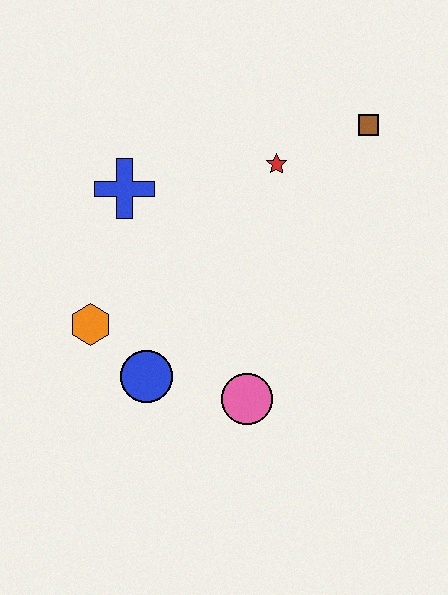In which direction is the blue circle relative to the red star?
The blue circle is below the red star.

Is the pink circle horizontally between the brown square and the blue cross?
Yes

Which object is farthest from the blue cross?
The brown square is farthest from the blue cross.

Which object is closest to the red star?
The brown square is closest to the red star.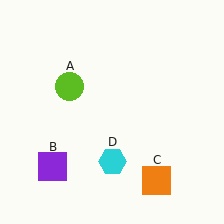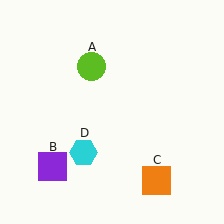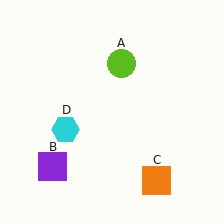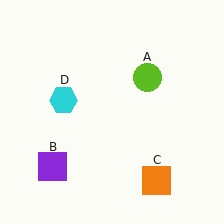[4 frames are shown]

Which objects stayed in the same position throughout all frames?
Purple square (object B) and orange square (object C) remained stationary.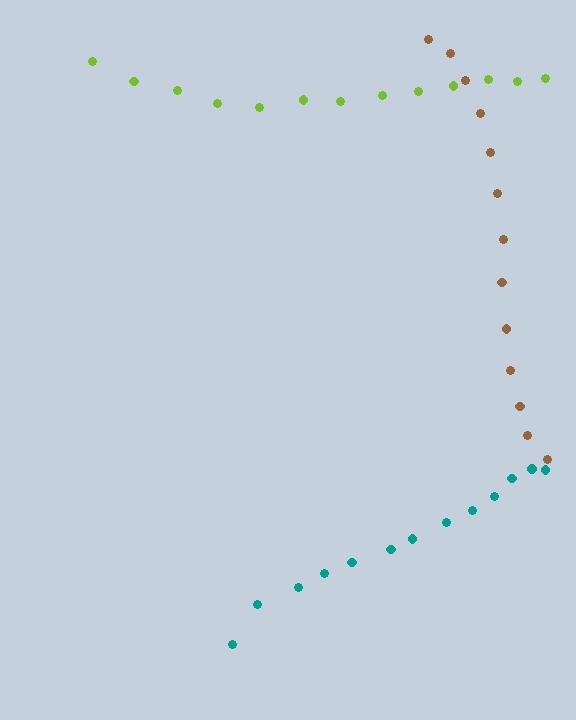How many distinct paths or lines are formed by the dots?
There are 3 distinct paths.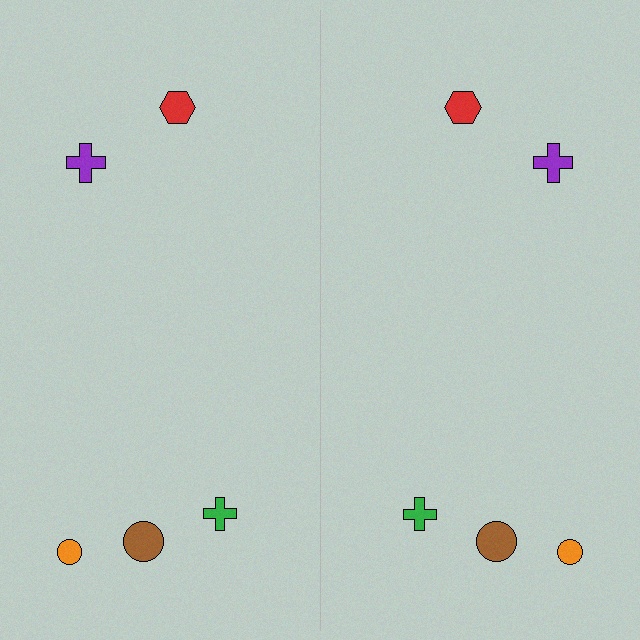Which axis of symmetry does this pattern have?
The pattern has a vertical axis of symmetry running through the center of the image.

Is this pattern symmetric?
Yes, this pattern has bilateral (reflection) symmetry.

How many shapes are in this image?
There are 10 shapes in this image.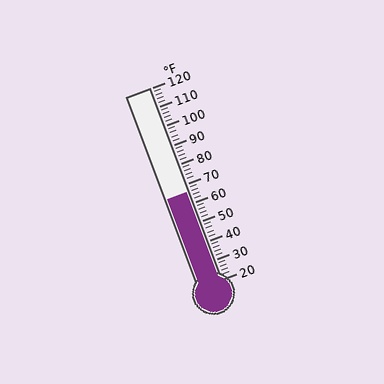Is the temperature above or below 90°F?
The temperature is below 90°F.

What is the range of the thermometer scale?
The thermometer scale ranges from 20°F to 120°F.